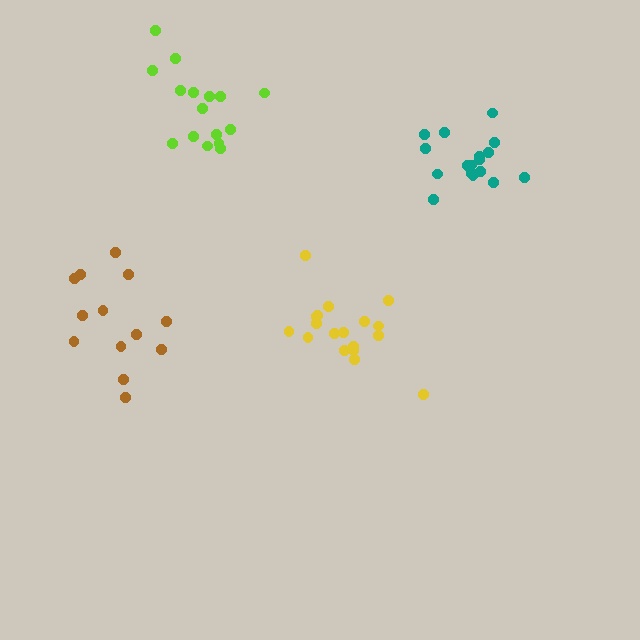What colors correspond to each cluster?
The clusters are colored: yellow, lime, teal, brown.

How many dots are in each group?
Group 1: 18 dots, Group 2: 16 dots, Group 3: 17 dots, Group 4: 13 dots (64 total).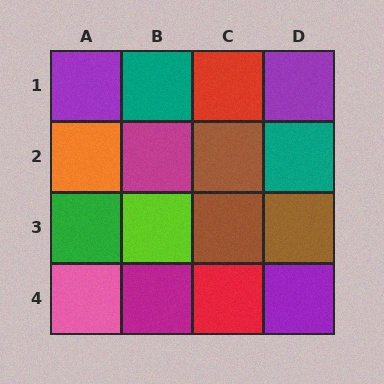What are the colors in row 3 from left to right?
Green, lime, brown, brown.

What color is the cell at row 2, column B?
Magenta.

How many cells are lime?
1 cell is lime.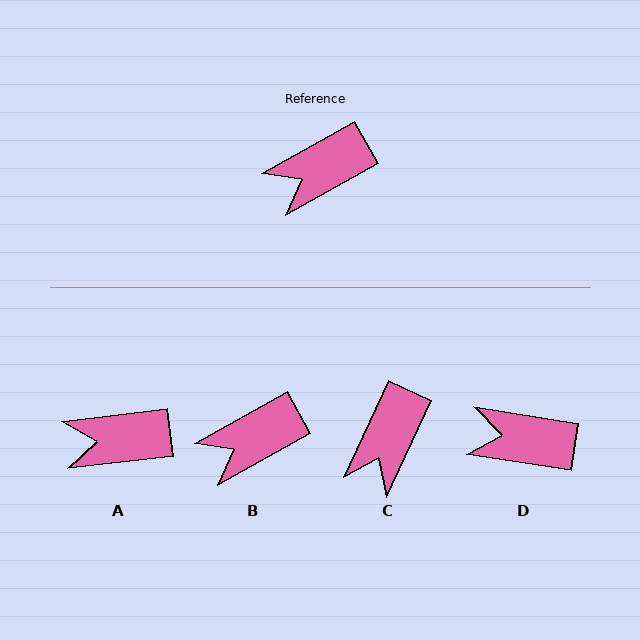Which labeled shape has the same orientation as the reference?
B.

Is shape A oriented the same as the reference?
No, it is off by about 22 degrees.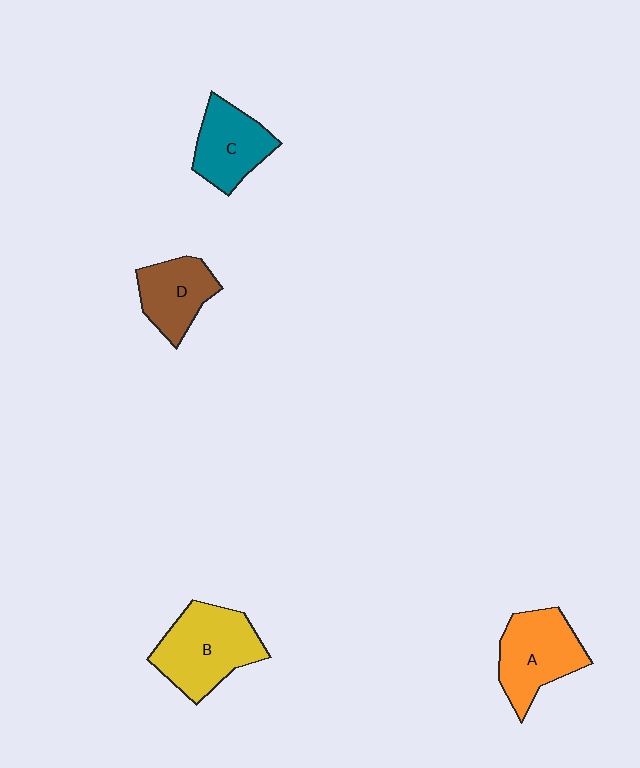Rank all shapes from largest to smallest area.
From largest to smallest: B (yellow), A (orange), C (teal), D (brown).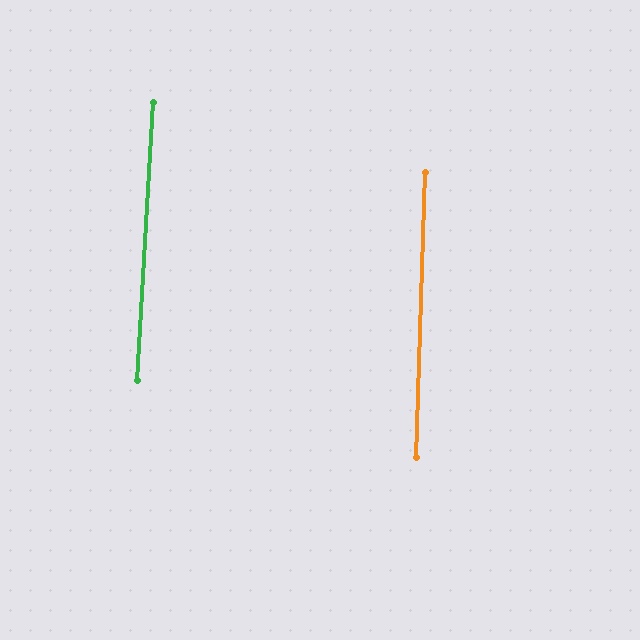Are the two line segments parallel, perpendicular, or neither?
Parallel — their directions differ by only 1.6°.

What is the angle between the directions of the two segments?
Approximately 2 degrees.